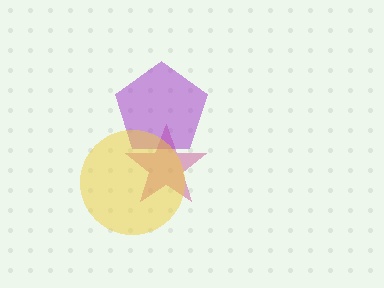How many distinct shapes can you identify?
There are 3 distinct shapes: a magenta star, a purple pentagon, a yellow circle.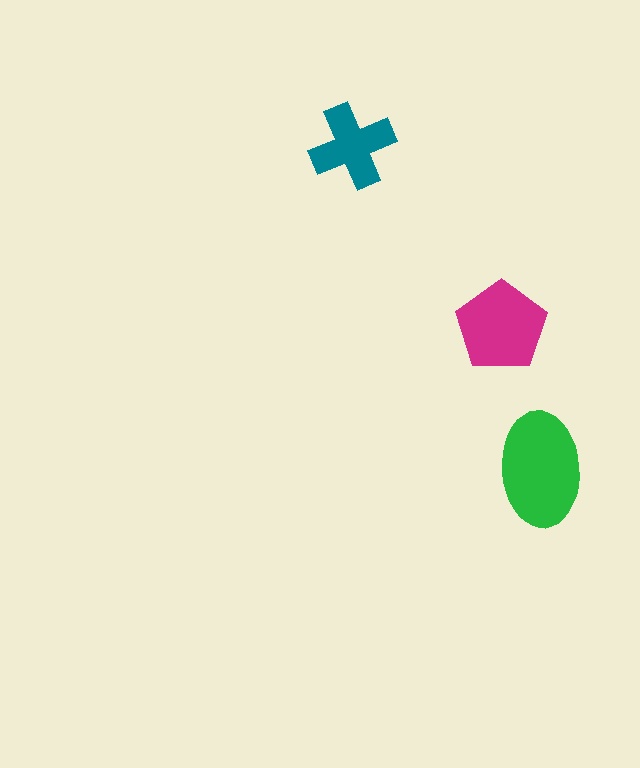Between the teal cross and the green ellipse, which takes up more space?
The green ellipse.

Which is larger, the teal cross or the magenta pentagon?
The magenta pentagon.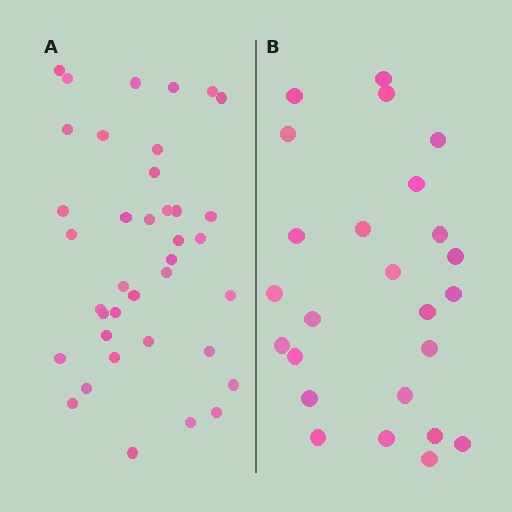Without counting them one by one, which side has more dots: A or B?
Region A (the left region) has more dots.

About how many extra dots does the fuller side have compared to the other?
Region A has approximately 15 more dots than region B.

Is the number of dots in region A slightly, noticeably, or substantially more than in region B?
Region A has substantially more. The ratio is roughly 1.5 to 1.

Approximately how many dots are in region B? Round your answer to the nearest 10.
About 20 dots. (The exact count is 25, which rounds to 20.)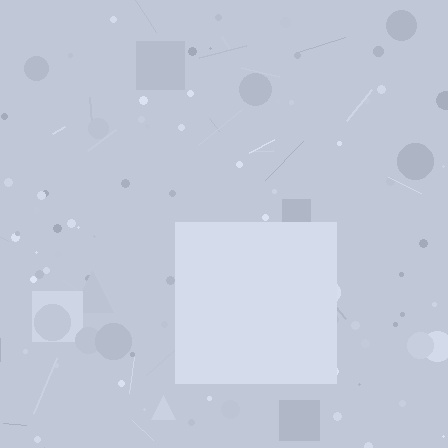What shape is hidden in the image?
A square is hidden in the image.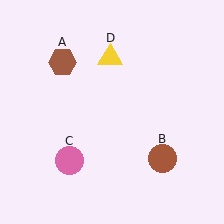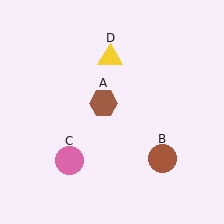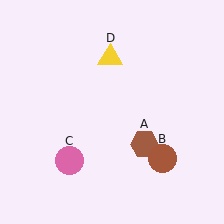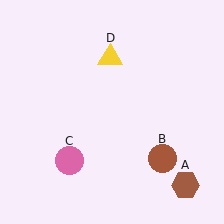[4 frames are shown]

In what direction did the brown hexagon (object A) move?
The brown hexagon (object A) moved down and to the right.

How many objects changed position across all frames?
1 object changed position: brown hexagon (object A).